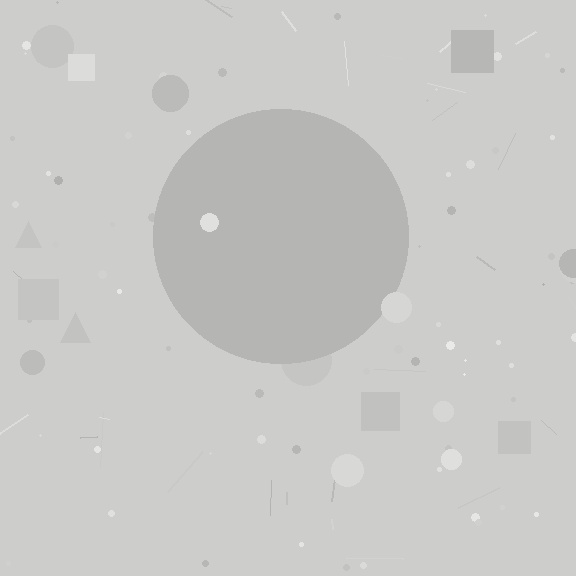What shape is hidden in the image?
A circle is hidden in the image.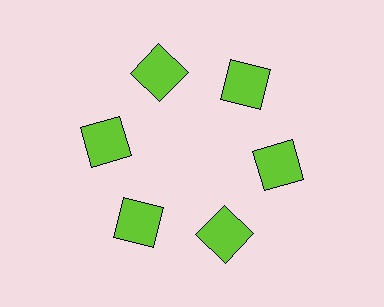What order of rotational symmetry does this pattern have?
This pattern has 6-fold rotational symmetry.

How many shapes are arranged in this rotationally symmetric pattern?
There are 6 shapes, arranged in 6 groups of 1.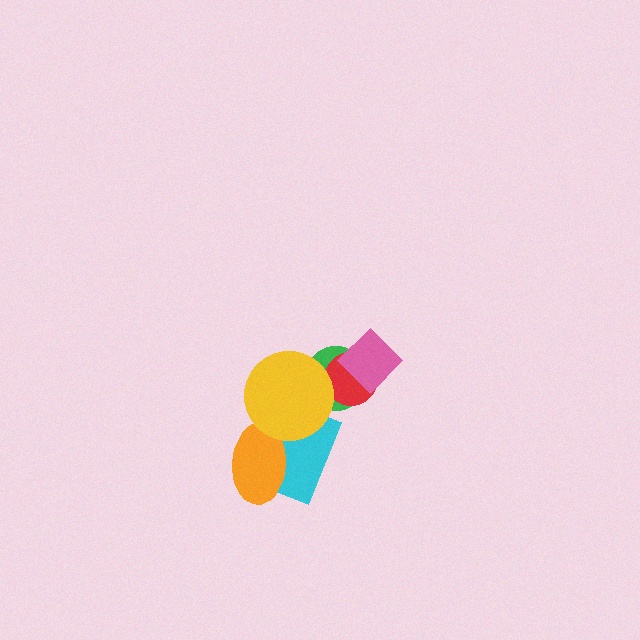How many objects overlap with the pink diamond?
2 objects overlap with the pink diamond.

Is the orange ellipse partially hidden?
Yes, it is partially covered by another shape.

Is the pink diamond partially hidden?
No, no other shape covers it.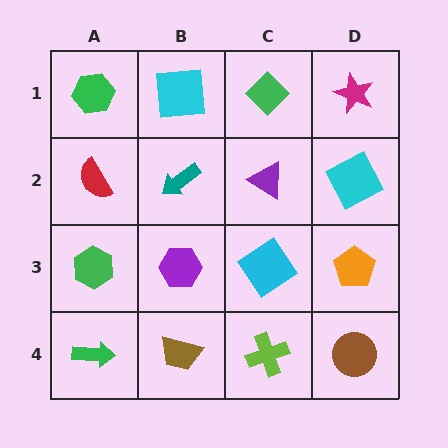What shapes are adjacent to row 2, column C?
A green diamond (row 1, column C), a cyan diamond (row 3, column C), a teal arrow (row 2, column B), a cyan square (row 2, column D).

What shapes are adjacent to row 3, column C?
A purple triangle (row 2, column C), a lime cross (row 4, column C), a purple hexagon (row 3, column B), an orange pentagon (row 3, column D).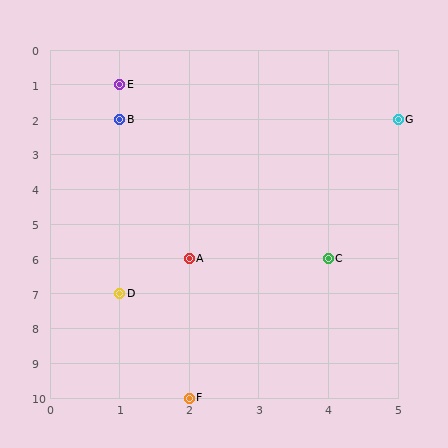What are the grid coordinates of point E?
Point E is at grid coordinates (1, 1).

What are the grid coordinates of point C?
Point C is at grid coordinates (4, 6).